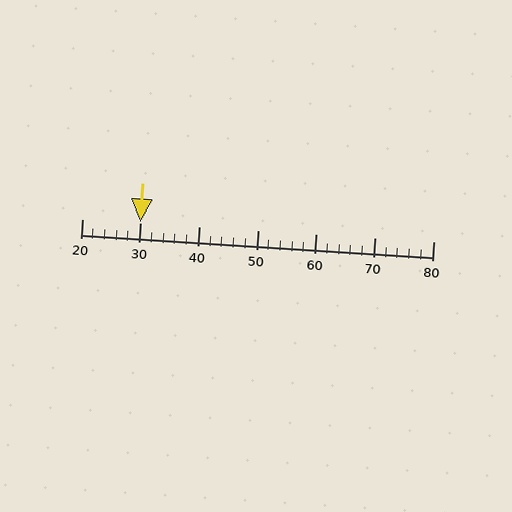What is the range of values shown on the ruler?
The ruler shows values from 20 to 80.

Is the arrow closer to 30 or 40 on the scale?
The arrow is closer to 30.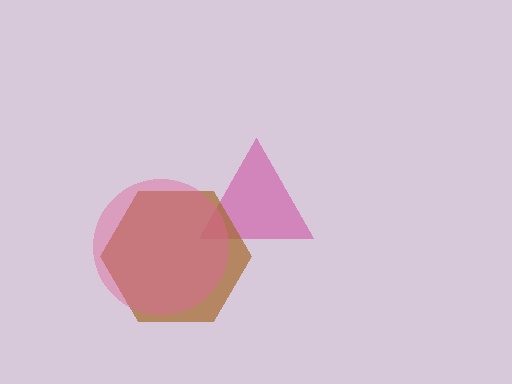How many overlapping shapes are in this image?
There are 3 overlapping shapes in the image.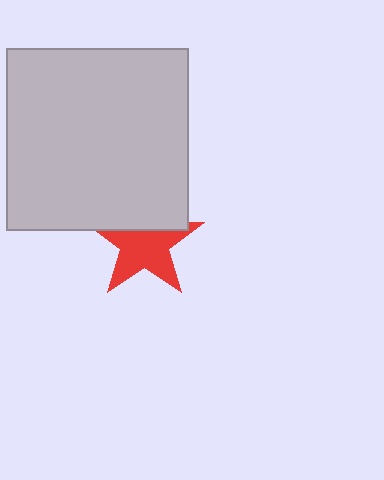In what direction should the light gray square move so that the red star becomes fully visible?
The light gray square should move up. That is the shortest direction to clear the overlap and leave the red star fully visible.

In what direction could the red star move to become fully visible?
The red star could move down. That would shift it out from behind the light gray square entirely.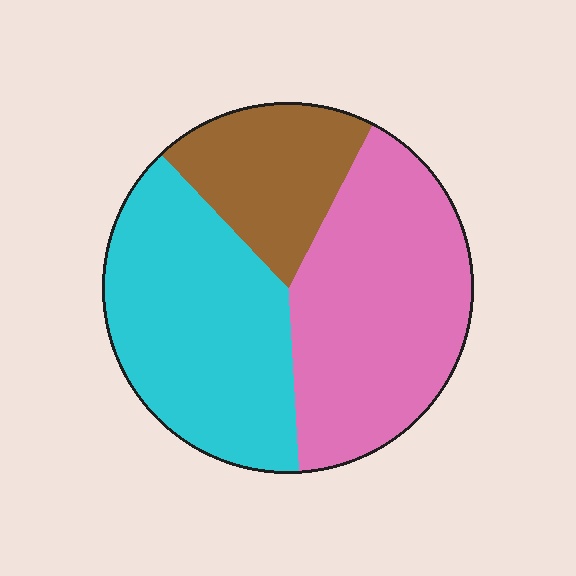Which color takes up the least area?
Brown, at roughly 20%.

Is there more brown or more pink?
Pink.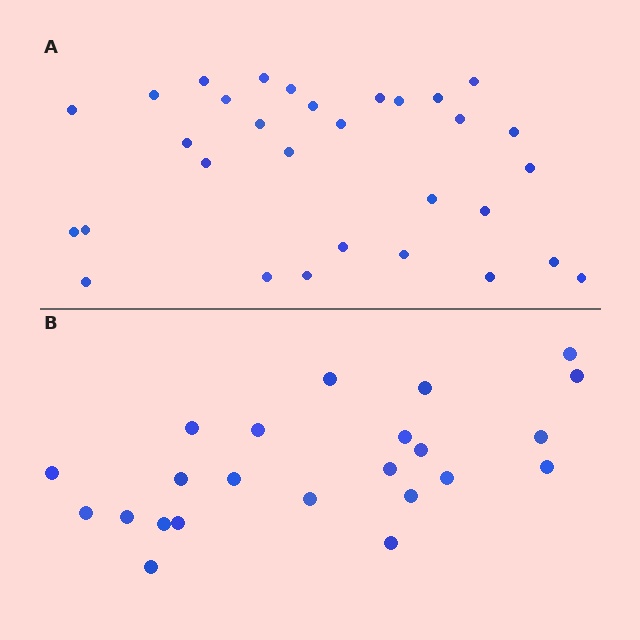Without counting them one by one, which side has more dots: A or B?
Region A (the top region) has more dots.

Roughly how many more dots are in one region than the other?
Region A has roughly 8 or so more dots than region B.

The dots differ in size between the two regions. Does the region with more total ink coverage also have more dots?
No. Region B has more total ink coverage because its dots are larger, but region A actually contains more individual dots. Total area can be misleading — the number of items is what matters here.